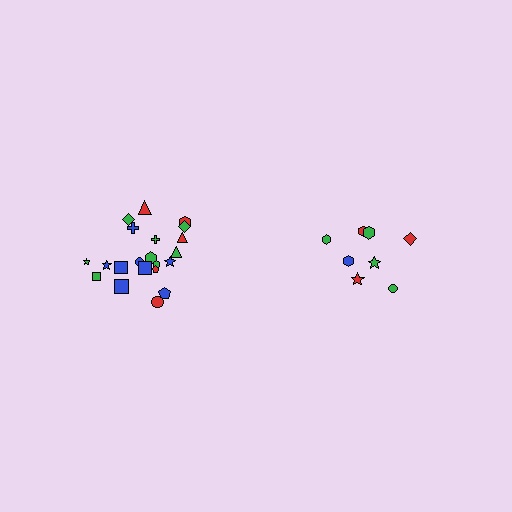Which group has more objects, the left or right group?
The left group.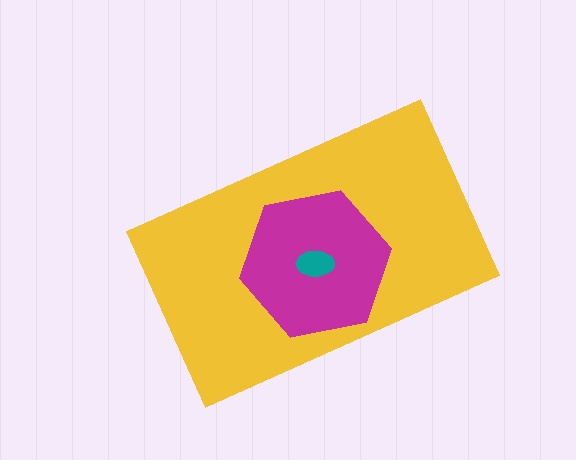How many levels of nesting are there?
3.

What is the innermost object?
The teal ellipse.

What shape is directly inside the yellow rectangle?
The magenta hexagon.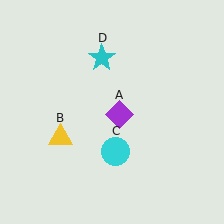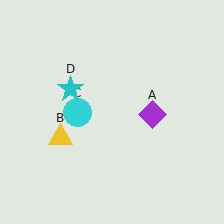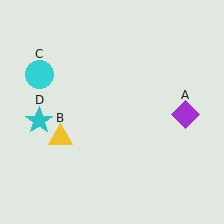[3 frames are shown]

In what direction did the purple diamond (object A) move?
The purple diamond (object A) moved right.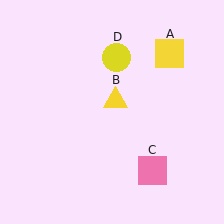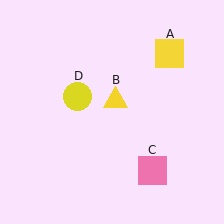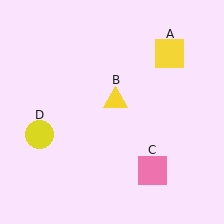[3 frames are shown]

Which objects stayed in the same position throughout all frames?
Yellow square (object A) and yellow triangle (object B) and pink square (object C) remained stationary.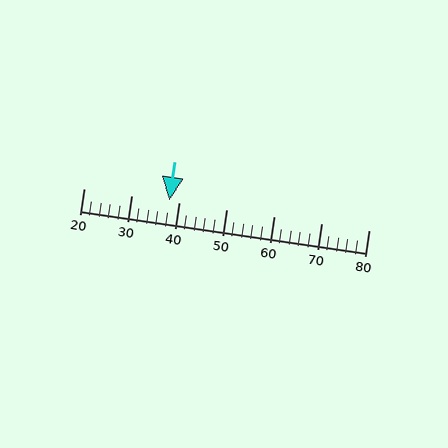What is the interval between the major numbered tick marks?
The major tick marks are spaced 10 units apart.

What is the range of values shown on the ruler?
The ruler shows values from 20 to 80.